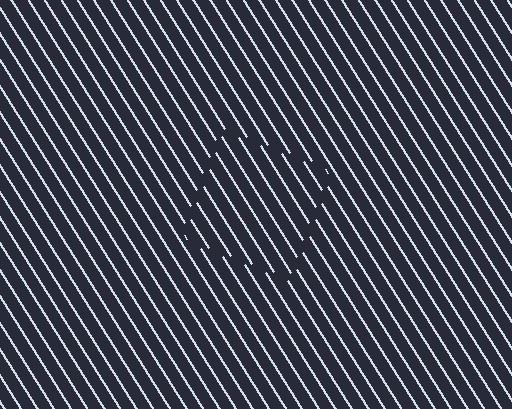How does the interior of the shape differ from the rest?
The interior of the shape contains the same grating, shifted by half a period — the contour is defined by the phase discontinuity where line-ends from the inner and outer gratings abut.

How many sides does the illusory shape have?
4 sides — the line-ends trace a square.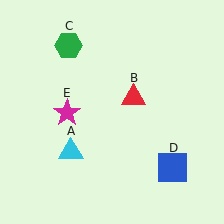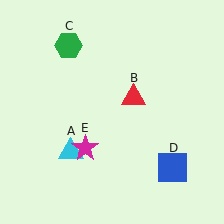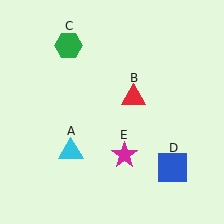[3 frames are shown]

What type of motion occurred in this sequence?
The magenta star (object E) rotated counterclockwise around the center of the scene.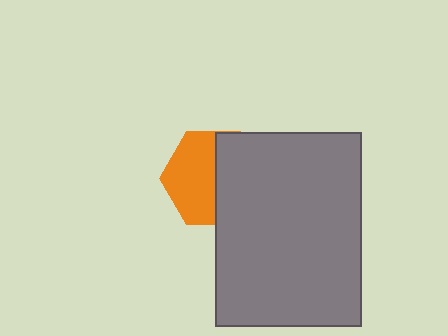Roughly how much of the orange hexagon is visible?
About half of it is visible (roughly 52%).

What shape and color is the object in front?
The object in front is a gray rectangle.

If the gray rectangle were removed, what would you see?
You would see the complete orange hexagon.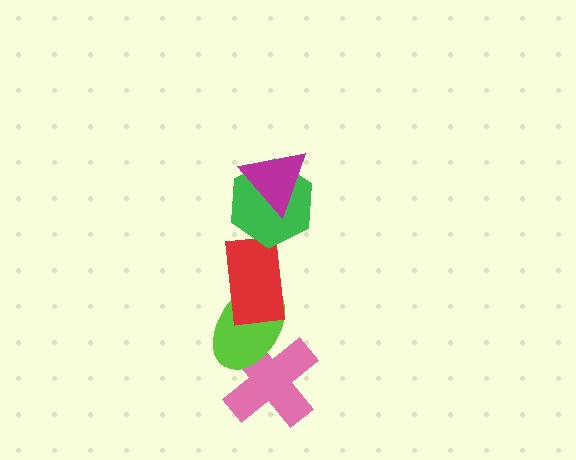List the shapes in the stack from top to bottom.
From top to bottom: the magenta triangle, the green hexagon, the red rectangle, the lime ellipse, the pink cross.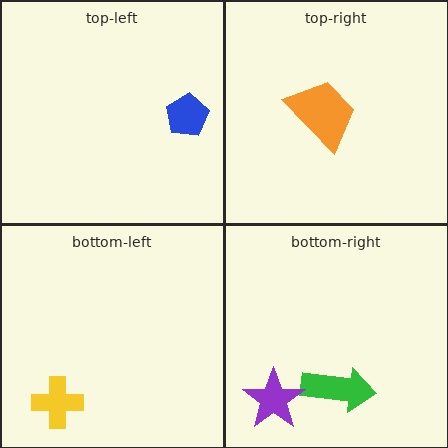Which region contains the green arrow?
The bottom-right region.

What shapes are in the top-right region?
The orange trapezoid.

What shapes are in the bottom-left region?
The yellow cross.